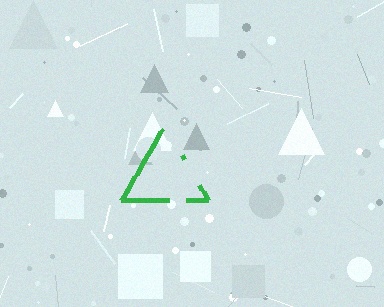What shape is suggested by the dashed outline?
The dashed outline suggests a triangle.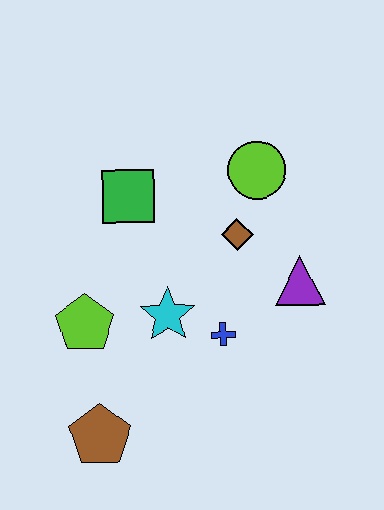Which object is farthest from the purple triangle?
The brown pentagon is farthest from the purple triangle.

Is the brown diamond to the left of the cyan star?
No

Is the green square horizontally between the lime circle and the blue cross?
No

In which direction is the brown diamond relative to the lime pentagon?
The brown diamond is to the right of the lime pentagon.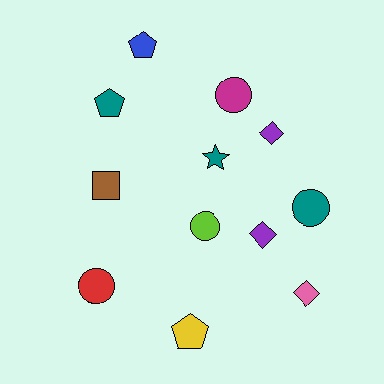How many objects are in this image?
There are 12 objects.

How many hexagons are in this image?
There are no hexagons.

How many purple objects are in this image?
There are 2 purple objects.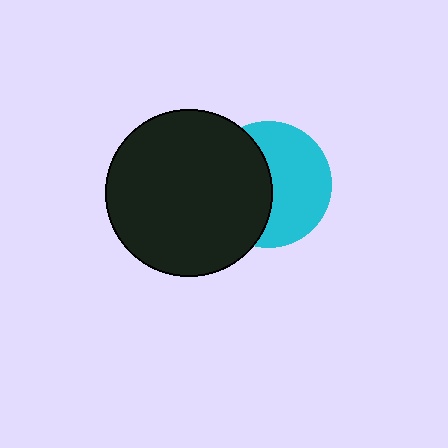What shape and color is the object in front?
The object in front is a black circle.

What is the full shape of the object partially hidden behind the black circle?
The partially hidden object is a cyan circle.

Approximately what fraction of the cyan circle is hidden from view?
Roughly 46% of the cyan circle is hidden behind the black circle.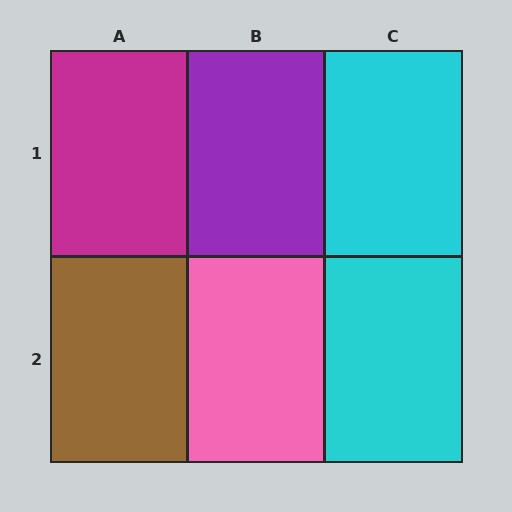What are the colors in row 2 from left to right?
Brown, pink, cyan.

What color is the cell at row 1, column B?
Purple.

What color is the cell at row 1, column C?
Cyan.